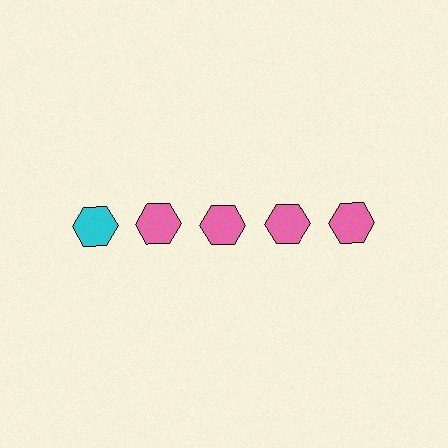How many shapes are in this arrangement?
There are 5 shapes arranged in a grid pattern.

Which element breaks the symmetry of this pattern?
The cyan hexagon in the top row, leftmost column breaks the symmetry. All other shapes are pink hexagons.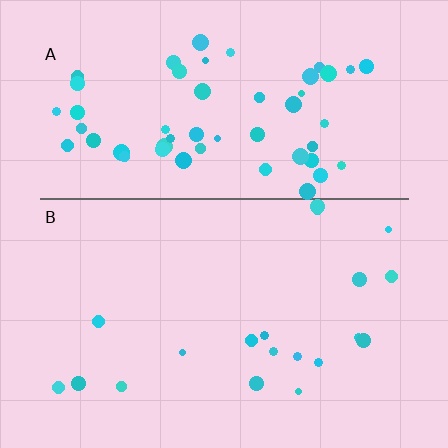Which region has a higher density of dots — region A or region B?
A (the top).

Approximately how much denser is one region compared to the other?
Approximately 2.8× — region A over region B.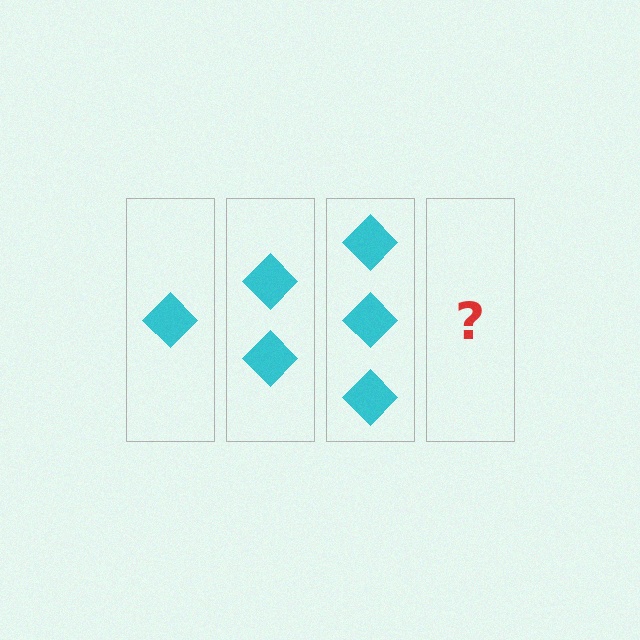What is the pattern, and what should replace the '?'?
The pattern is that each step adds one more diamond. The '?' should be 4 diamonds.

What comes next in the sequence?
The next element should be 4 diamonds.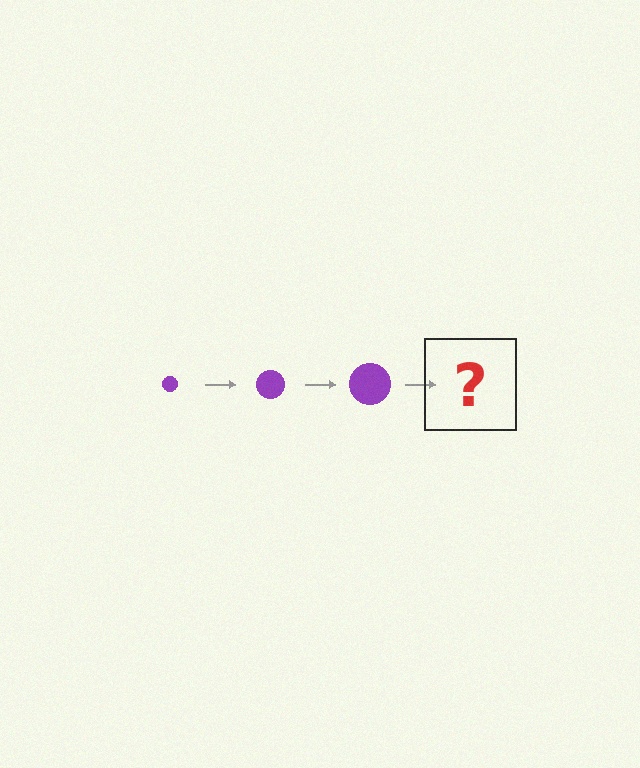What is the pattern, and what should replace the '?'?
The pattern is that the circle gets progressively larger each step. The '?' should be a purple circle, larger than the previous one.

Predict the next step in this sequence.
The next step is a purple circle, larger than the previous one.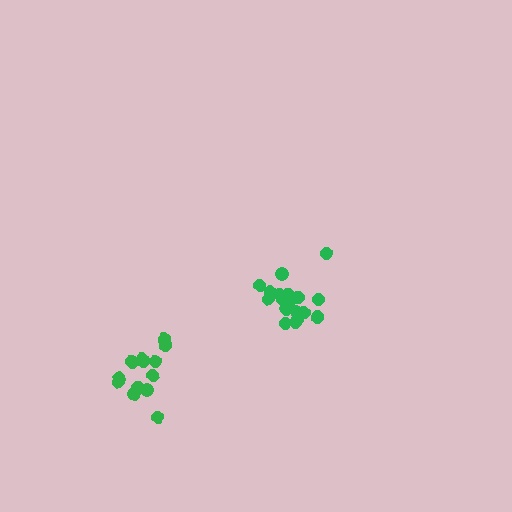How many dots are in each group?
Group 1: 19 dots, Group 2: 14 dots (33 total).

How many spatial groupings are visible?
There are 2 spatial groupings.